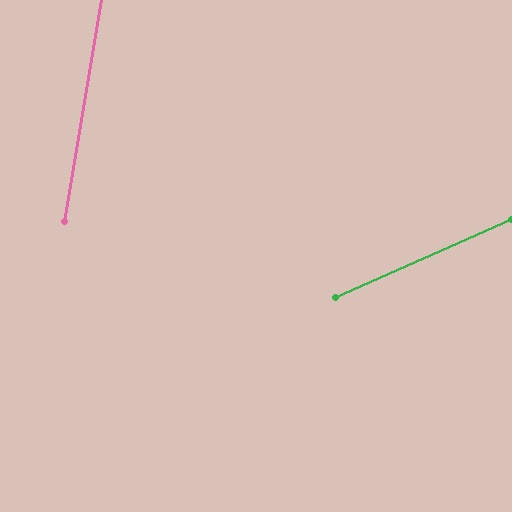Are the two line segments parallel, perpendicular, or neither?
Neither parallel nor perpendicular — they differ by about 57°.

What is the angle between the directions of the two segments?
Approximately 57 degrees.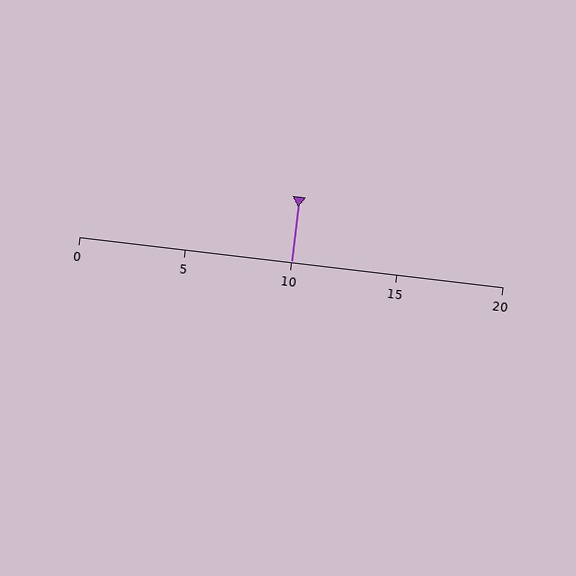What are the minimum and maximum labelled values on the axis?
The axis runs from 0 to 20.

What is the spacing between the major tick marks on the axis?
The major ticks are spaced 5 apart.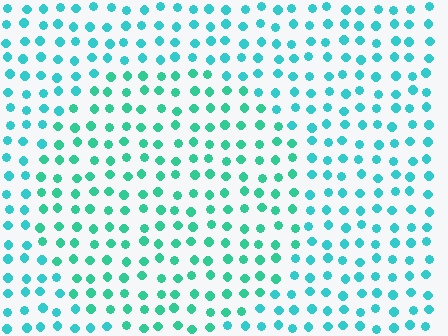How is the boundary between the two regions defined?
The boundary is defined purely by a slight shift in hue (about 22 degrees). Spacing, size, and orientation are identical on both sides.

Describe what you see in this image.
The image is filled with small cyan elements in a uniform arrangement. A circle-shaped region is visible where the elements are tinted to a slightly different hue, forming a subtle color boundary.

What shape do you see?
I see a circle.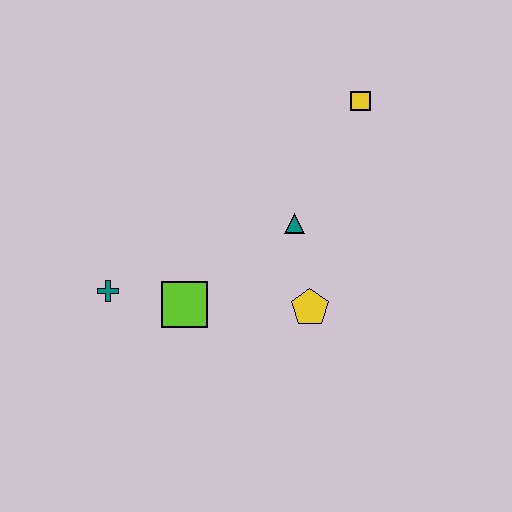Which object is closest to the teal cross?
The lime square is closest to the teal cross.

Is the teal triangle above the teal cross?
Yes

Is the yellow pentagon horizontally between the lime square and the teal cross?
No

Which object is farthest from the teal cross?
The yellow square is farthest from the teal cross.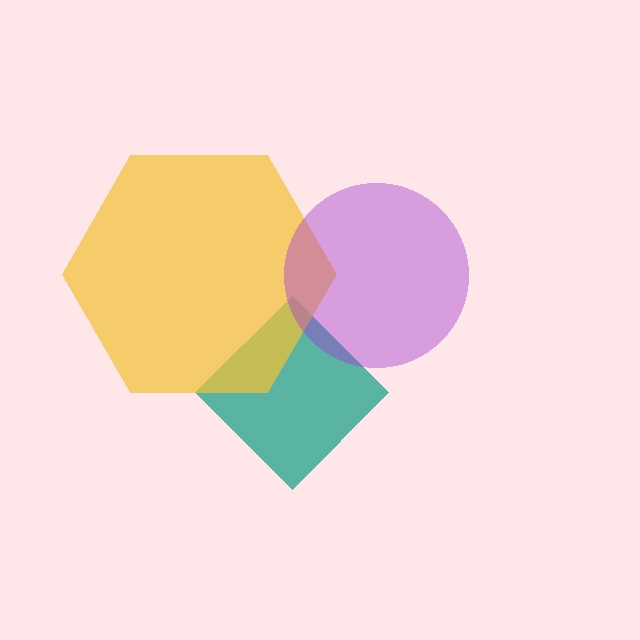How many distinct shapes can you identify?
There are 3 distinct shapes: a teal diamond, a yellow hexagon, a purple circle.